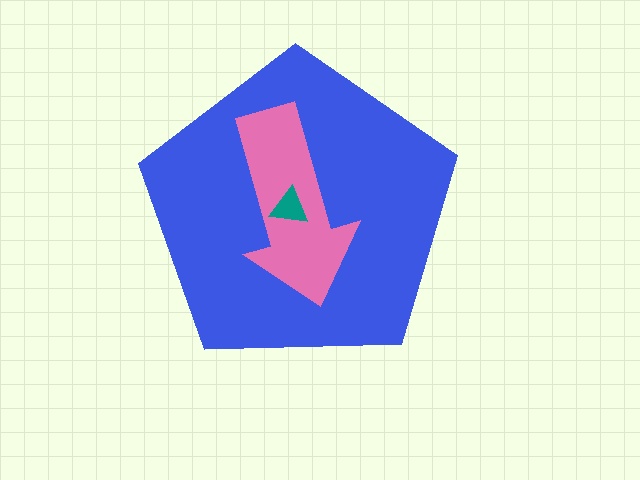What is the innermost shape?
The teal triangle.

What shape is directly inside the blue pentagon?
The pink arrow.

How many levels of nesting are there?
3.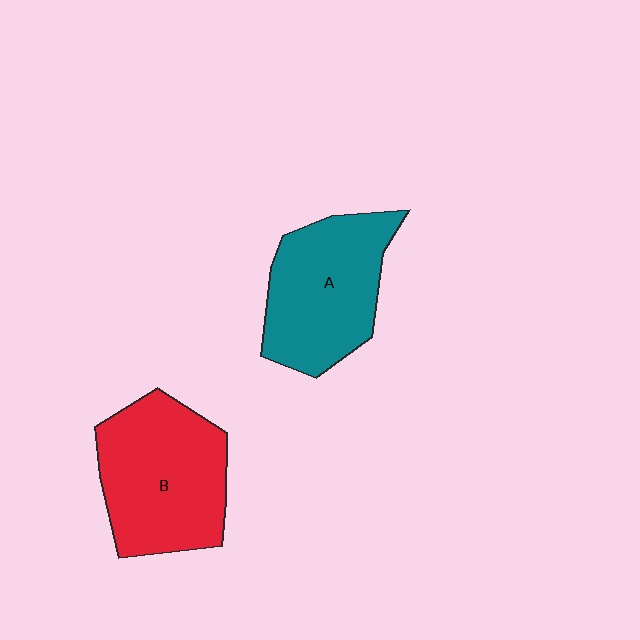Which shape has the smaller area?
Shape A (teal).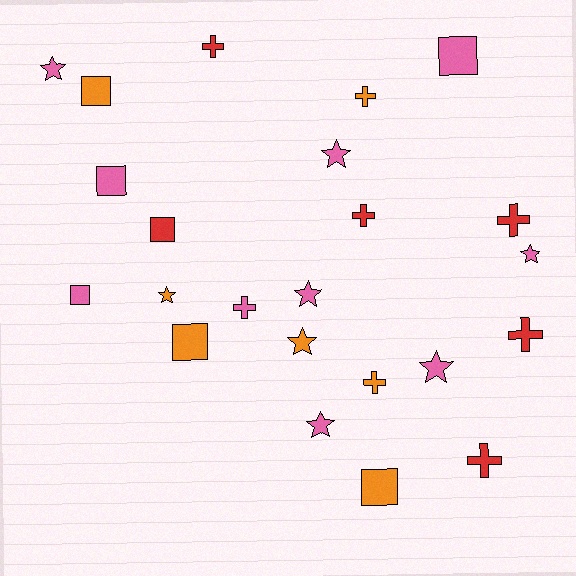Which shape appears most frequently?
Cross, with 8 objects.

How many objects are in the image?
There are 23 objects.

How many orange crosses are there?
There are 2 orange crosses.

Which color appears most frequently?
Pink, with 10 objects.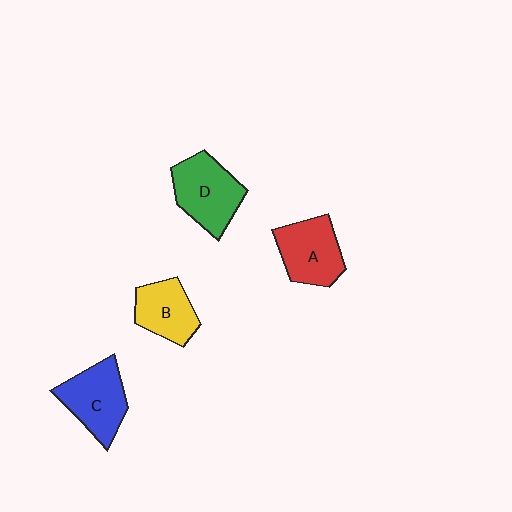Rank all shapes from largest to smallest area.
From largest to smallest: D (green), C (blue), A (red), B (yellow).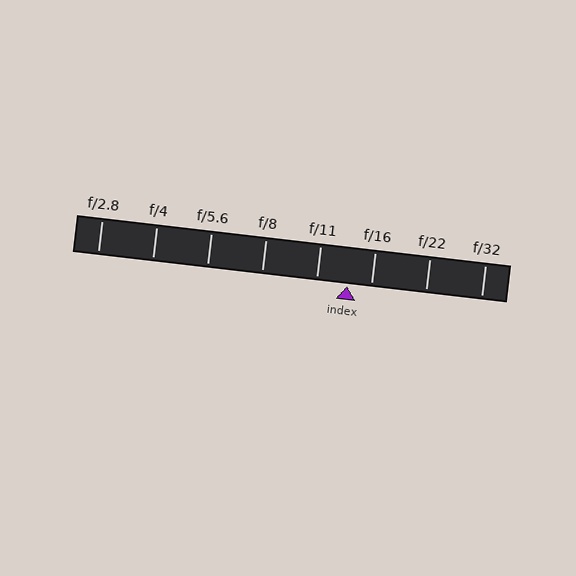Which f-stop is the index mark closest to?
The index mark is closest to f/16.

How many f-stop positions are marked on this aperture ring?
There are 8 f-stop positions marked.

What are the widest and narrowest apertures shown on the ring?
The widest aperture shown is f/2.8 and the narrowest is f/32.